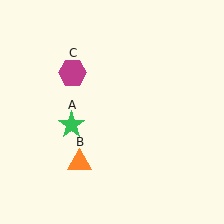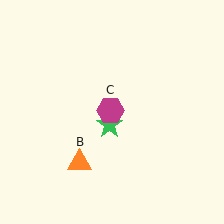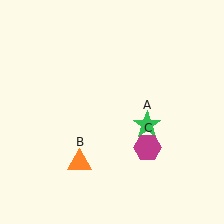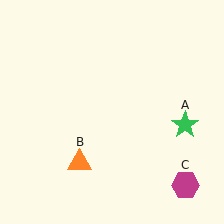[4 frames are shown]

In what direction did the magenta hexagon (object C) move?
The magenta hexagon (object C) moved down and to the right.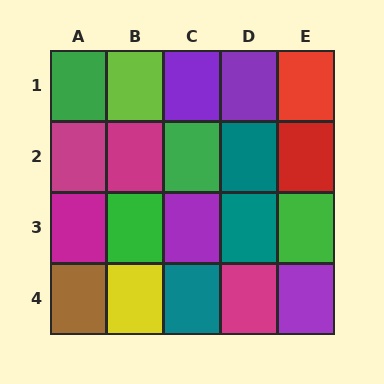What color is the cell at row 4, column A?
Brown.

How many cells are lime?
1 cell is lime.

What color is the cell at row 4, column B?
Yellow.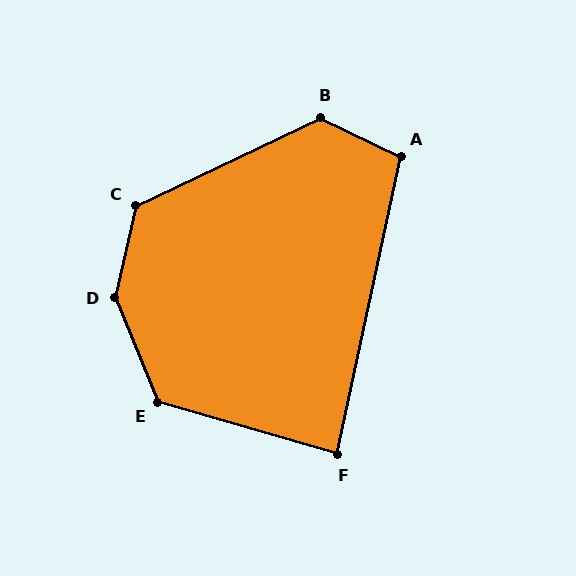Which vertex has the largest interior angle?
D, at approximately 145 degrees.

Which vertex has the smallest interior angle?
F, at approximately 86 degrees.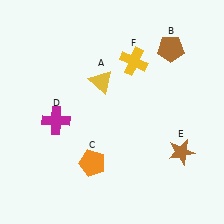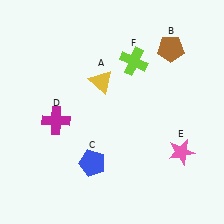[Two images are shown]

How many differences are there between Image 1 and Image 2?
There are 3 differences between the two images.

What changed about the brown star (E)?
In Image 1, E is brown. In Image 2, it changed to pink.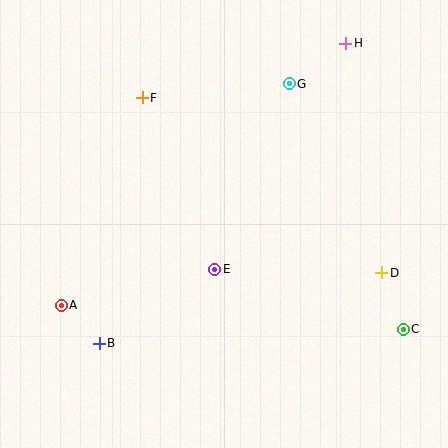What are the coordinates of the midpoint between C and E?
The midpoint between C and E is at (309, 299).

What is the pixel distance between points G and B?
The distance between G and B is 322 pixels.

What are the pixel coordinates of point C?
Point C is at (403, 329).